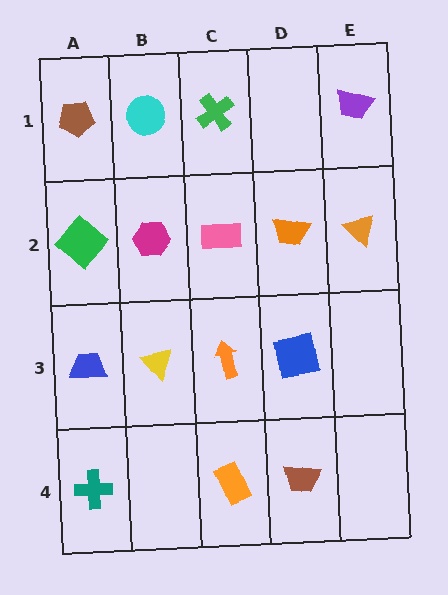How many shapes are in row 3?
4 shapes.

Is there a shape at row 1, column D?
No, that cell is empty.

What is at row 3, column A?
A blue trapezoid.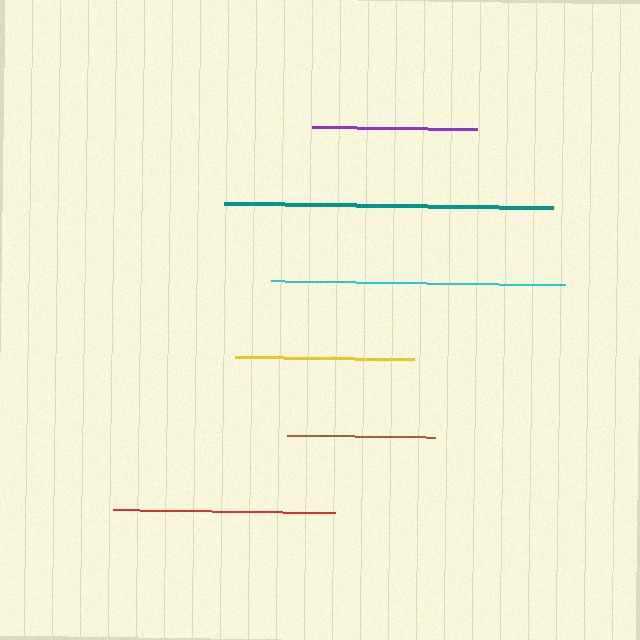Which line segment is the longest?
The teal line is the longest at approximately 329 pixels.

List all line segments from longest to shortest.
From longest to shortest: teal, cyan, red, yellow, purple, brown.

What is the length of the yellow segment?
The yellow segment is approximately 179 pixels long.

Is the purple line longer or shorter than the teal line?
The teal line is longer than the purple line.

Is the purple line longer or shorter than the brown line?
The purple line is longer than the brown line.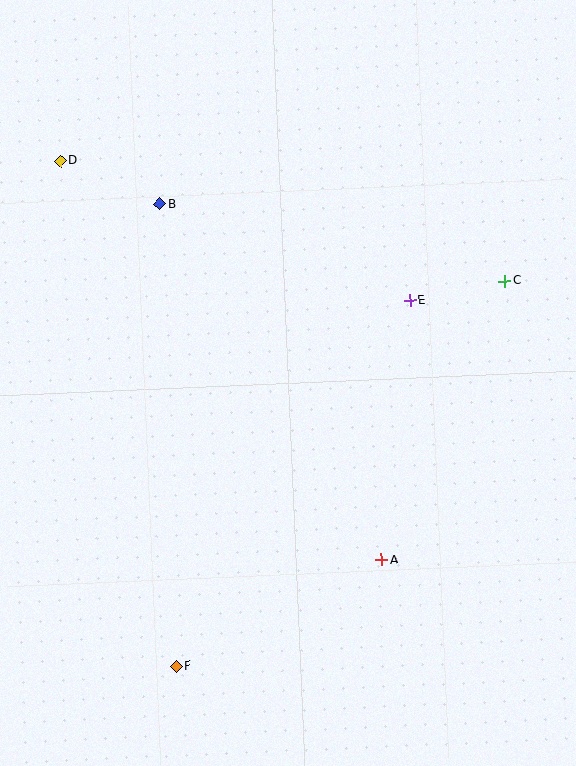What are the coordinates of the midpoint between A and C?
The midpoint between A and C is at (443, 421).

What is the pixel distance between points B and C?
The distance between B and C is 353 pixels.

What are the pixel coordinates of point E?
Point E is at (410, 300).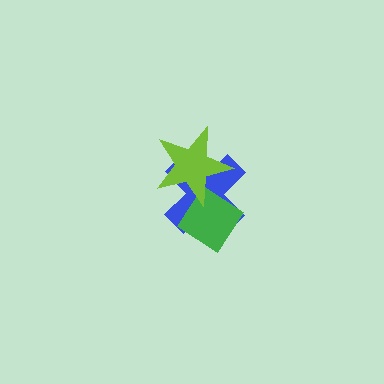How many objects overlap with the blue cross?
2 objects overlap with the blue cross.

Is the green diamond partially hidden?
Yes, it is partially covered by another shape.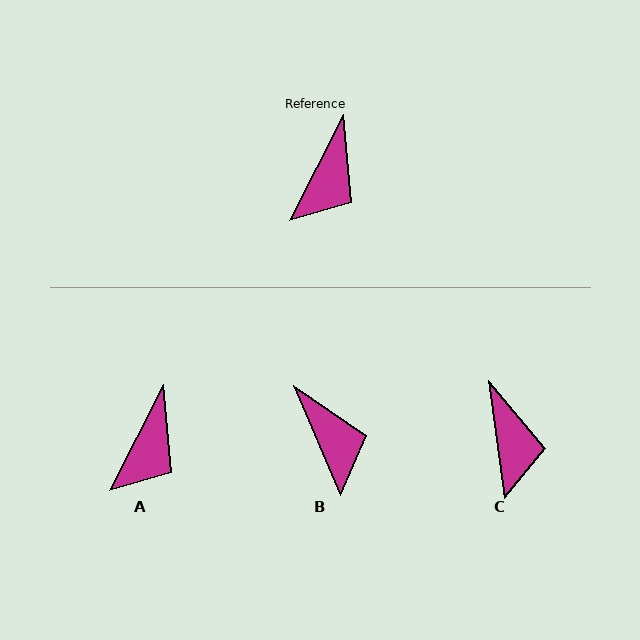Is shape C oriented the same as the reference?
No, it is off by about 35 degrees.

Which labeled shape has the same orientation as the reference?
A.